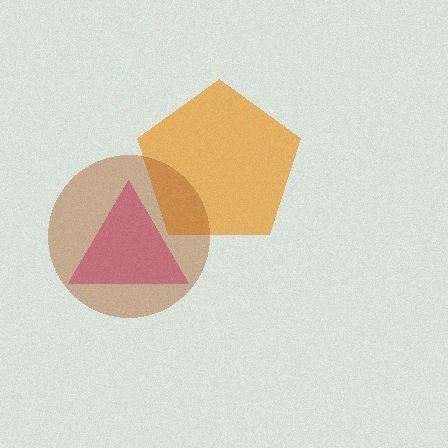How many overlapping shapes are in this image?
There are 3 overlapping shapes in the image.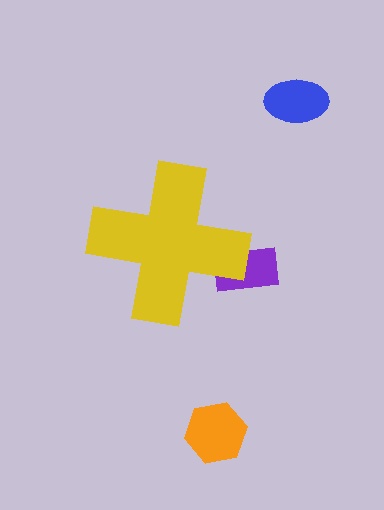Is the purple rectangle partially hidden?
Yes, the purple rectangle is partially hidden behind the yellow cross.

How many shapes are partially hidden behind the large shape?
1 shape is partially hidden.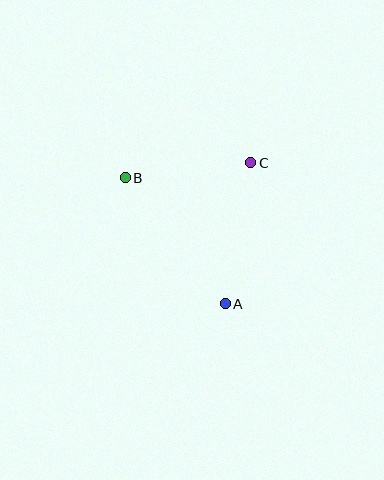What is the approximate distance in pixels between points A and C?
The distance between A and C is approximately 143 pixels.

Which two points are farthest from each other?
Points A and B are farthest from each other.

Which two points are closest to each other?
Points B and C are closest to each other.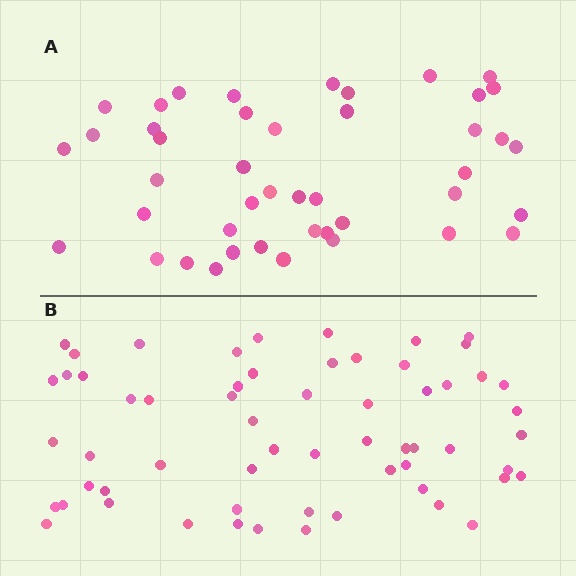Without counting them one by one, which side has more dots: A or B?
Region B (the bottom region) has more dots.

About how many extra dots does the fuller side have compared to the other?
Region B has approximately 15 more dots than region A.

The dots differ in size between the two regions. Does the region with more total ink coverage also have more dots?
No. Region A has more total ink coverage because its dots are larger, but region B actually contains more individual dots. Total area can be misleading — the number of items is what matters here.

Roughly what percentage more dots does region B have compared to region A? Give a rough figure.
About 35% more.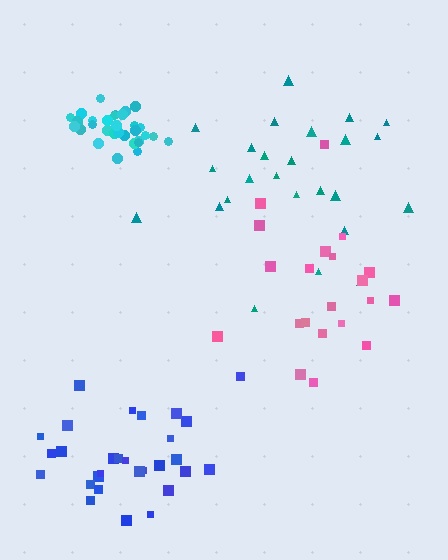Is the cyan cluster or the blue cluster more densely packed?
Cyan.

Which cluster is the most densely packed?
Cyan.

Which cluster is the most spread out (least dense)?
Pink.